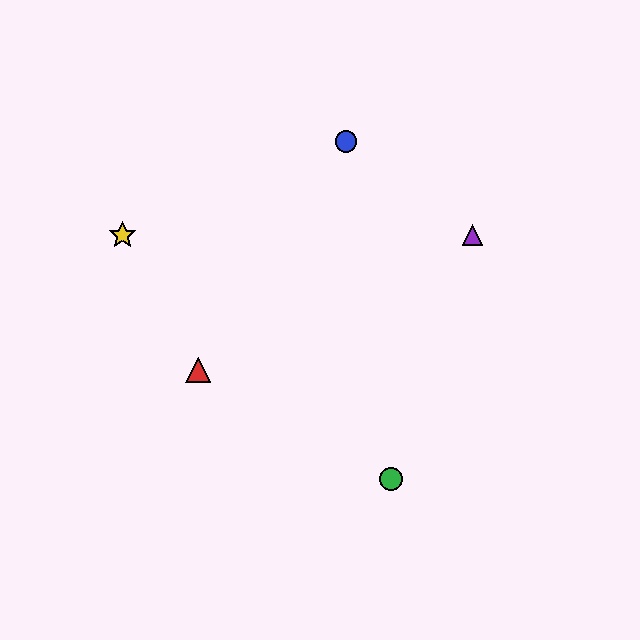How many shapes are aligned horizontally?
2 shapes (the yellow star, the purple triangle) are aligned horizontally.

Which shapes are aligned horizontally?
The yellow star, the purple triangle are aligned horizontally.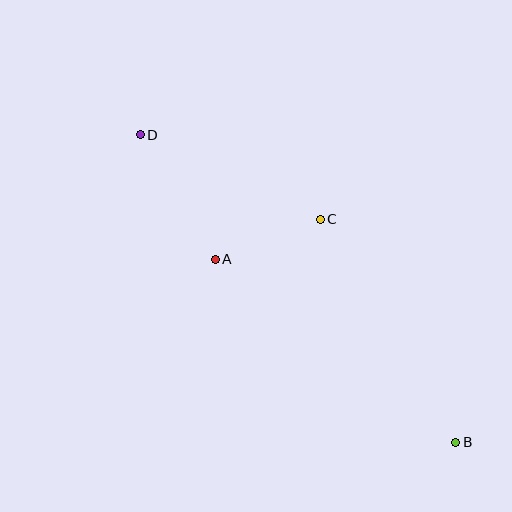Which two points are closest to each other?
Points A and C are closest to each other.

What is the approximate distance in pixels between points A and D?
The distance between A and D is approximately 145 pixels.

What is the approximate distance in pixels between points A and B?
The distance between A and B is approximately 302 pixels.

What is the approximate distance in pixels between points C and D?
The distance between C and D is approximately 198 pixels.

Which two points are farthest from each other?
Points B and D are farthest from each other.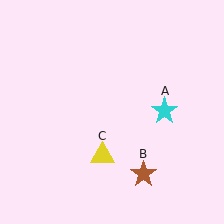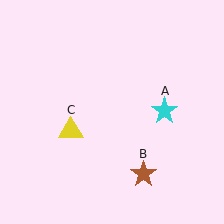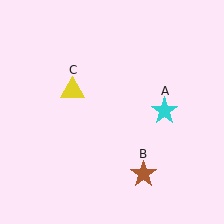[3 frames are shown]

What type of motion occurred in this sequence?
The yellow triangle (object C) rotated clockwise around the center of the scene.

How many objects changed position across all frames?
1 object changed position: yellow triangle (object C).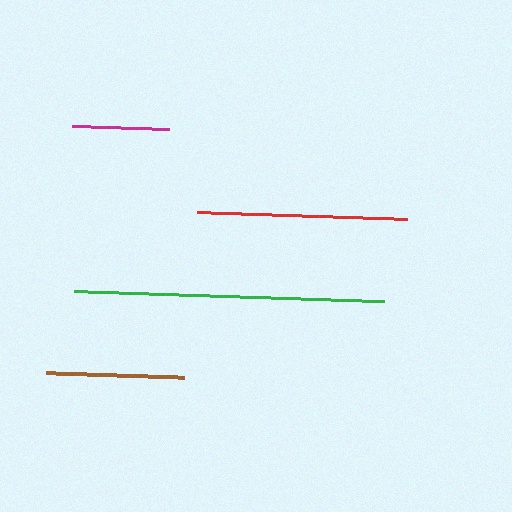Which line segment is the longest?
The green line is the longest at approximately 310 pixels.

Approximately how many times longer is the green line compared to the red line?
The green line is approximately 1.5 times the length of the red line.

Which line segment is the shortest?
The magenta line is the shortest at approximately 97 pixels.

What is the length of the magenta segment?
The magenta segment is approximately 97 pixels long.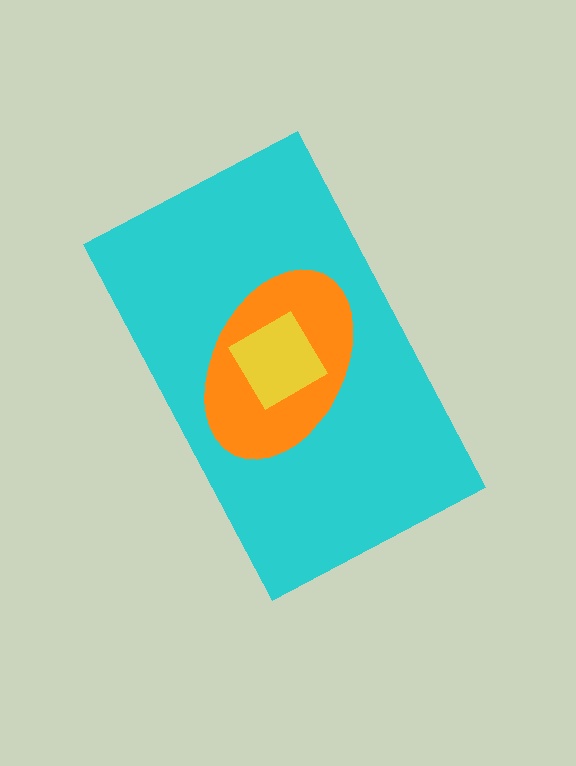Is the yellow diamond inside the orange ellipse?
Yes.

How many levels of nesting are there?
3.